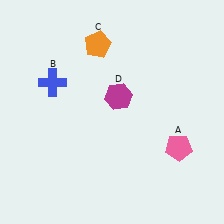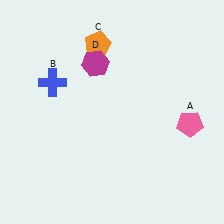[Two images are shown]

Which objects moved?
The objects that moved are: the pink pentagon (A), the magenta hexagon (D).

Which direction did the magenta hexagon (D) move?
The magenta hexagon (D) moved up.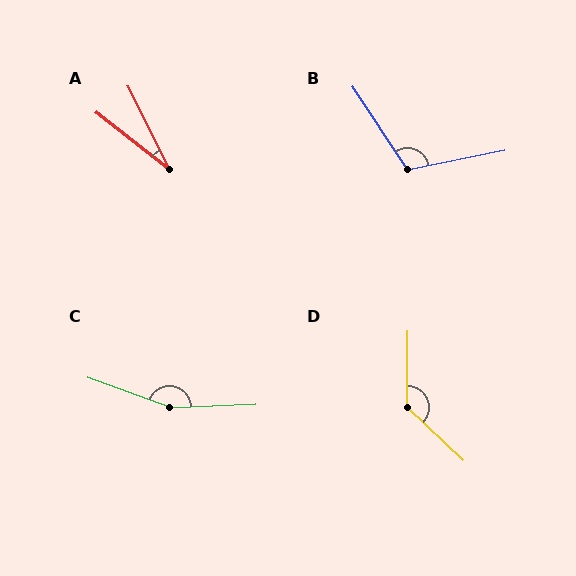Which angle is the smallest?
A, at approximately 25 degrees.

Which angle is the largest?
C, at approximately 158 degrees.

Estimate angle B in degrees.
Approximately 112 degrees.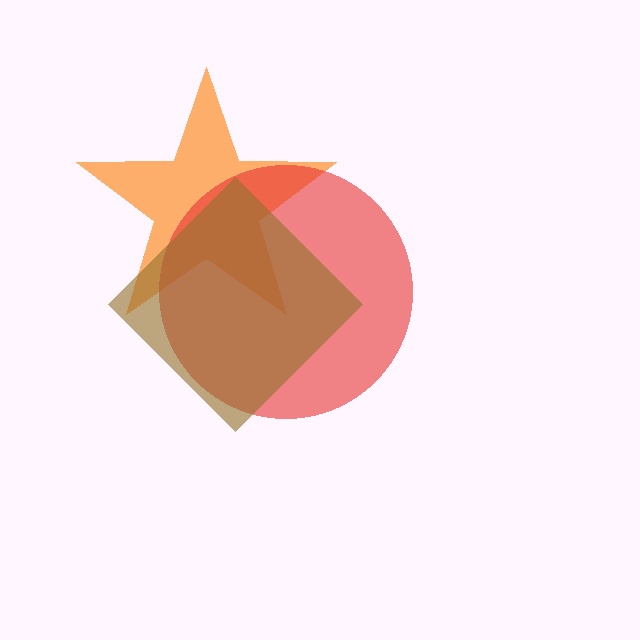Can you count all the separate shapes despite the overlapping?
Yes, there are 3 separate shapes.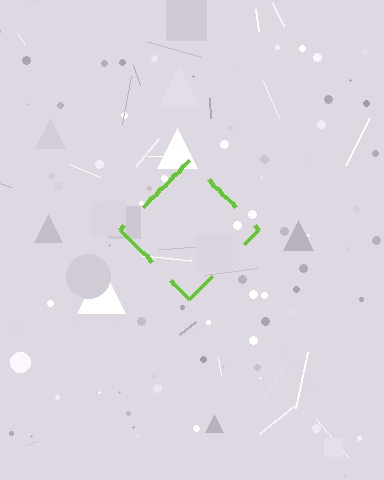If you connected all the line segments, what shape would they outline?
They would outline a diamond.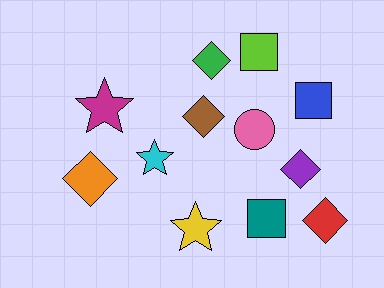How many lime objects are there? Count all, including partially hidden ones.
There is 1 lime object.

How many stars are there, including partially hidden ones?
There are 3 stars.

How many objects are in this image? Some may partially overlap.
There are 12 objects.